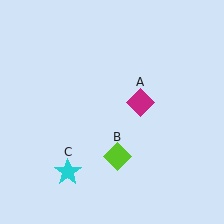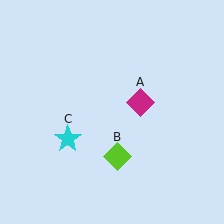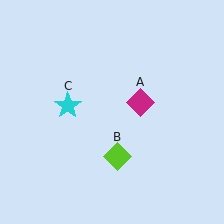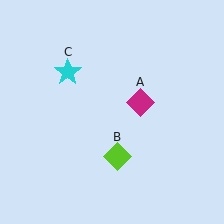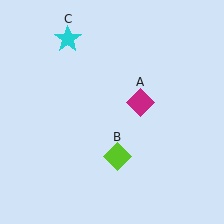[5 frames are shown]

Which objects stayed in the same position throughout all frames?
Magenta diamond (object A) and lime diamond (object B) remained stationary.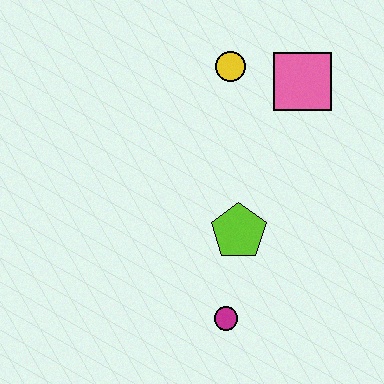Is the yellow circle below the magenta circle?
No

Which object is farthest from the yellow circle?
The magenta circle is farthest from the yellow circle.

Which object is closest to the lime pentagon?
The magenta circle is closest to the lime pentagon.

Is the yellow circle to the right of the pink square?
No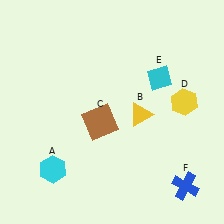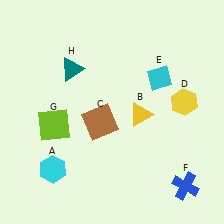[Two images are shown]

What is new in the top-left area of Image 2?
A teal triangle (H) was added in the top-left area of Image 2.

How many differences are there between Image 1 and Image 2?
There are 2 differences between the two images.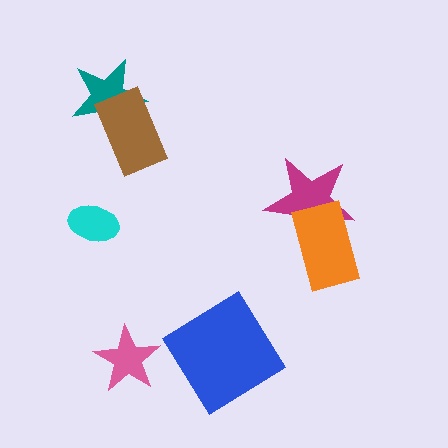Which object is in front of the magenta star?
The orange rectangle is in front of the magenta star.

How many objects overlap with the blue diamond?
0 objects overlap with the blue diamond.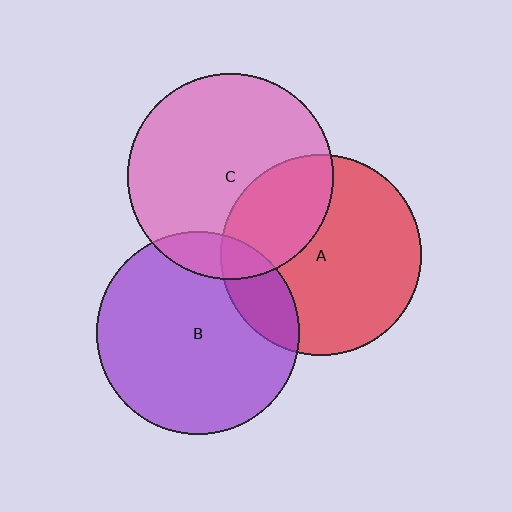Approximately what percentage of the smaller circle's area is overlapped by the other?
Approximately 30%.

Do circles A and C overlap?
Yes.